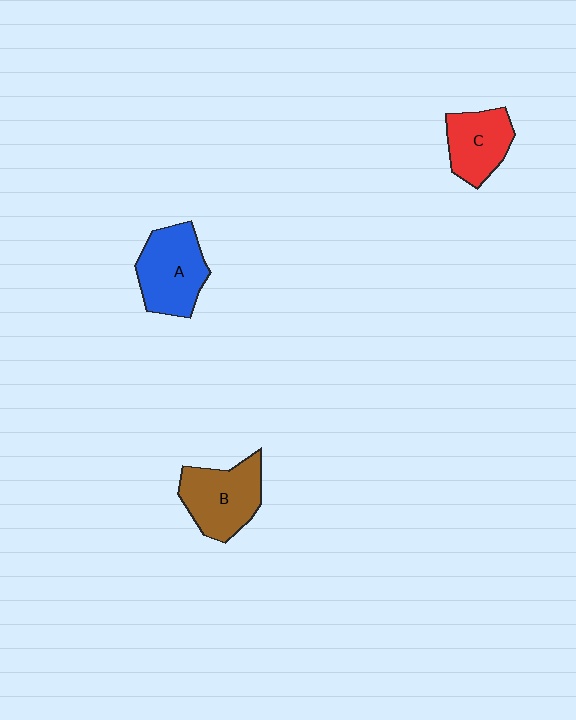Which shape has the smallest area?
Shape C (red).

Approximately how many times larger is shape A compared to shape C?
Approximately 1.3 times.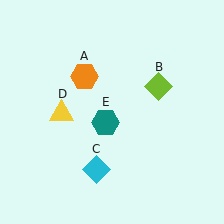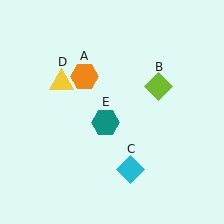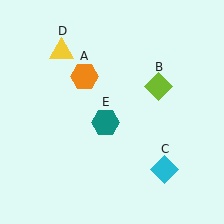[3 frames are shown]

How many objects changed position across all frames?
2 objects changed position: cyan diamond (object C), yellow triangle (object D).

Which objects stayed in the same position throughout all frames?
Orange hexagon (object A) and lime diamond (object B) and teal hexagon (object E) remained stationary.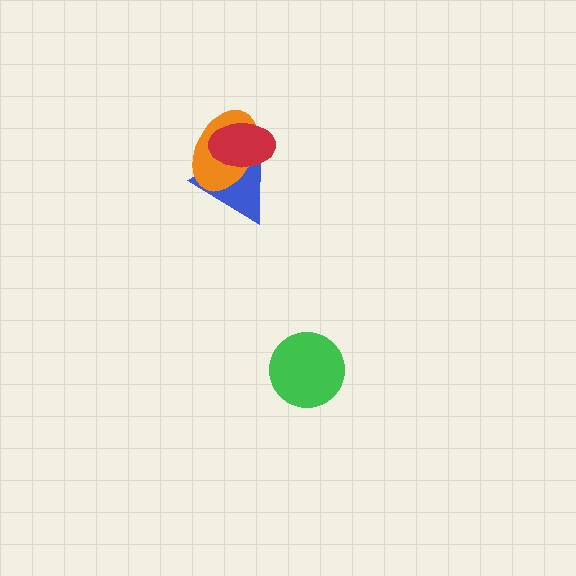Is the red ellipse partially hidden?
No, no other shape covers it.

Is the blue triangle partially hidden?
Yes, it is partially covered by another shape.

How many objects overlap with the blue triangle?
2 objects overlap with the blue triangle.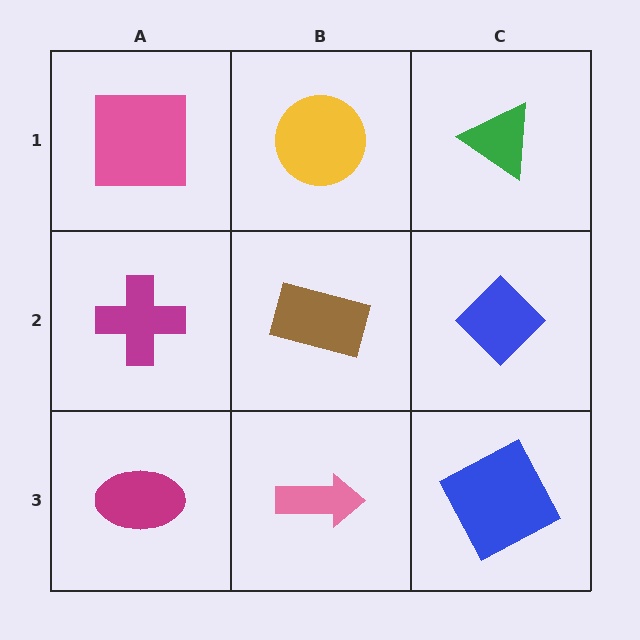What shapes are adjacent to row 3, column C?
A blue diamond (row 2, column C), a pink arrow (row 3, column B).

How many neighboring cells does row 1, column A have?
2.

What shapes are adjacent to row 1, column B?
A brown rectangle (row 2, column B), a pink square (row 1, column A), a green triangle (row 1, column C).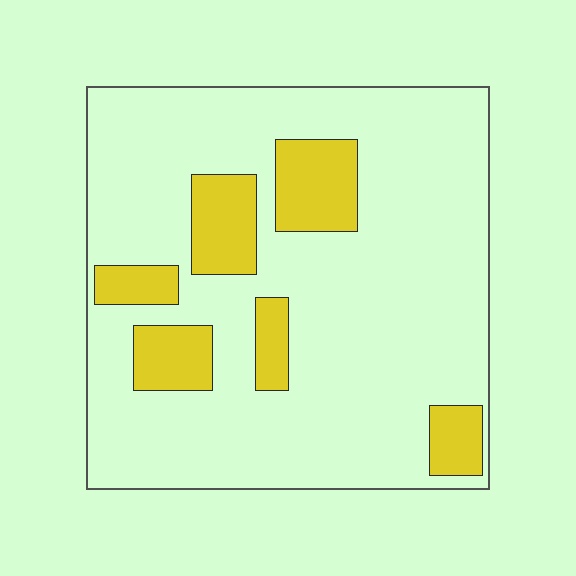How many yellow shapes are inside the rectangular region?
6.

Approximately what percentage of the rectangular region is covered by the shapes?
Approximately 20%.